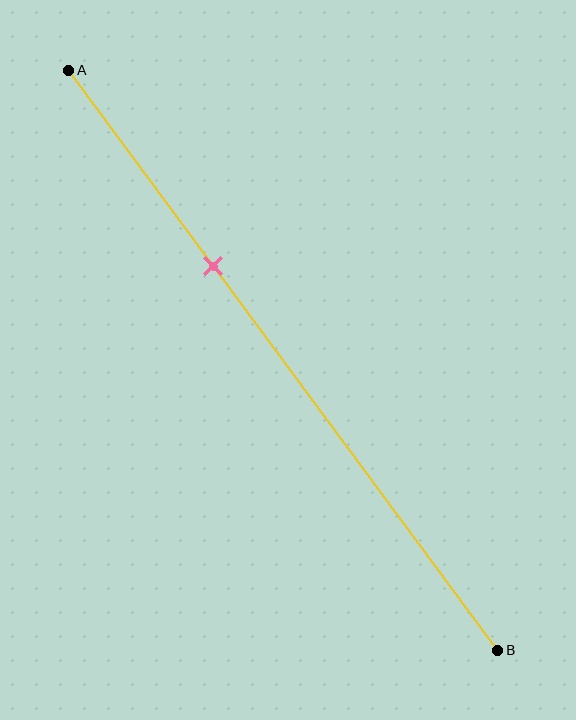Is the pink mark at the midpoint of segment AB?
No, the mark is at about 35% from A, not at the 50% midpoint.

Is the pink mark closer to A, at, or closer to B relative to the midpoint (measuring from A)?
The pink mark is closer to point A than the midpoint of segment AB.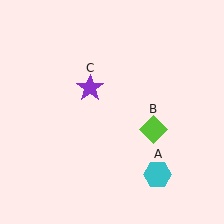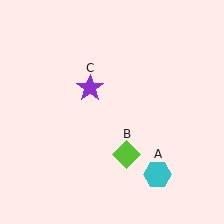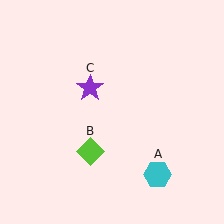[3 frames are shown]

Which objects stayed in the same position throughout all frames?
Cyan hexagon (object A) and purple star (object C) remained stationary.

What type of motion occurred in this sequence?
The lime diamond (object B) rotated clockwise around the center of the scene.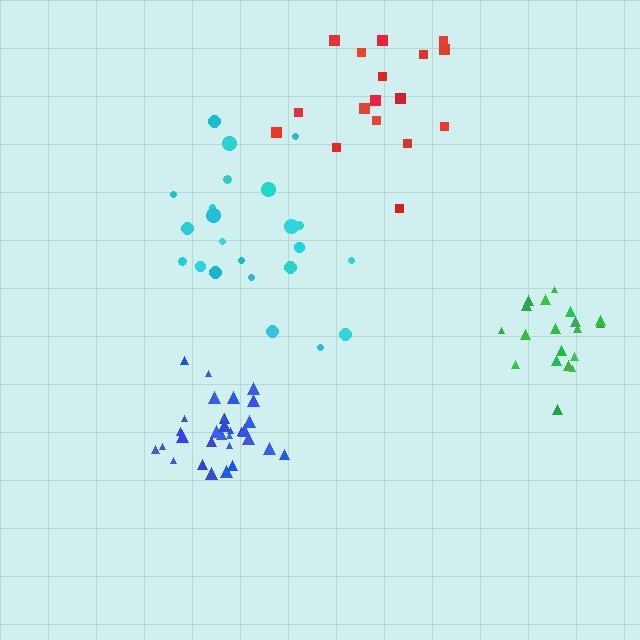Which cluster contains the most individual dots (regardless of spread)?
Blue (31).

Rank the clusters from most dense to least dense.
green, blue, cyan, red.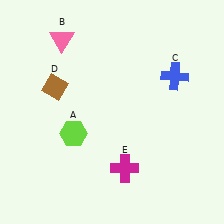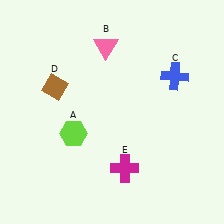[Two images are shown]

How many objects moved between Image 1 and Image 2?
1 object moved between the two images.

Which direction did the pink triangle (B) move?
The pink triangle (B) moved right.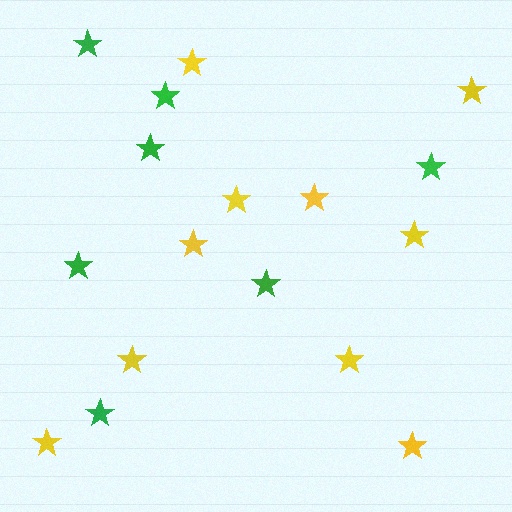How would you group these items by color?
There are 2 groups: one group of yellow stars (10) and one group of green stars (7).